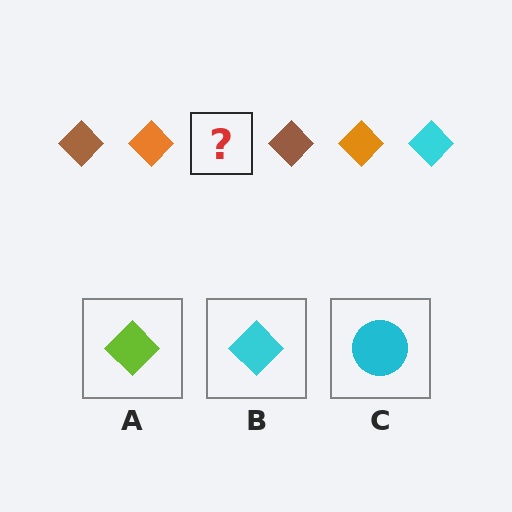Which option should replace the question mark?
Option B.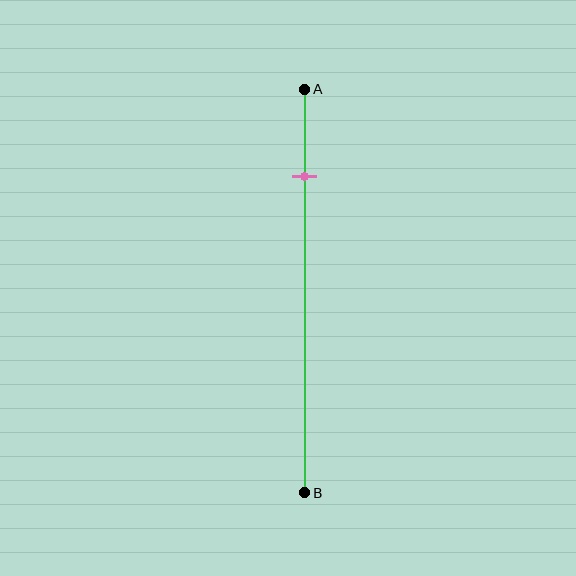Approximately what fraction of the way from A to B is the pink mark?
The pink mark is approximately 20% of the way from A to B.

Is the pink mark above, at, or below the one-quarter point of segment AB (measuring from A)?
The pink mark is above the one-quarter point of segment AB.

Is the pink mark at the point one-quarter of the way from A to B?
No, the mark is at about 20% from A, not at the 25% one-quarter point.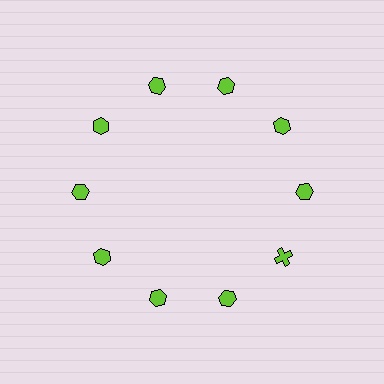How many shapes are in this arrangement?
There are 10 shapes arranged in a ring pattern.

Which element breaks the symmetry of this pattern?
The lime cross at roughly the 4 o'clock position breaks the symmetry. All other shapes are lime hexagons.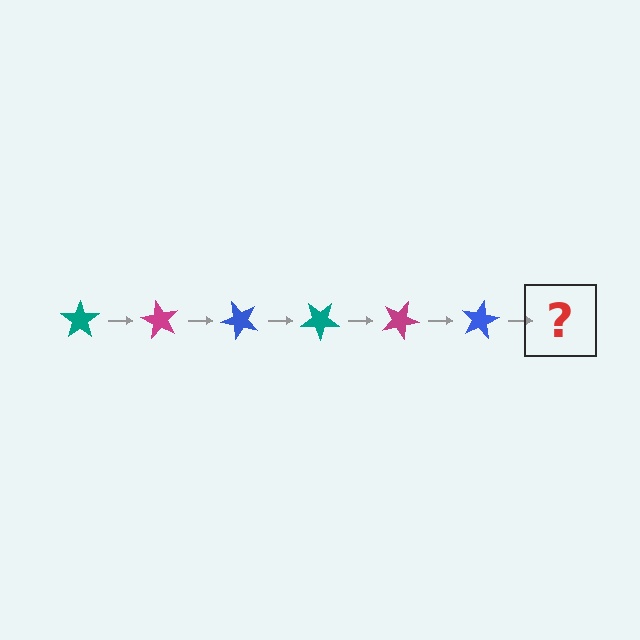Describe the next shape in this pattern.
It should be a teal star, rotated 360 degrees from the start.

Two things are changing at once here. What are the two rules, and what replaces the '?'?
The two rules are that it rotates 60 degrees each step and the color cycles through teal, magenta, and blue. The '?' should be a teal star, rotated 360 degrees from the start.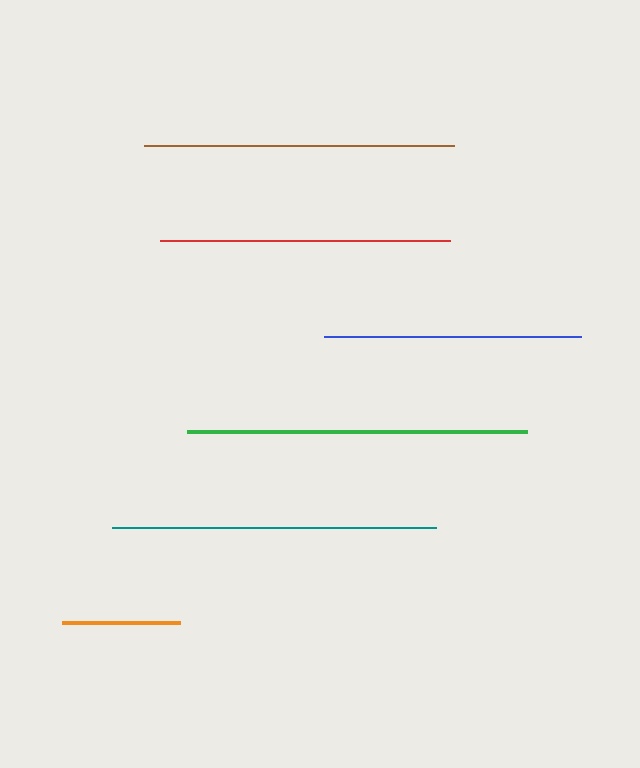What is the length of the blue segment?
The blue segment is approximately 257 pixels long.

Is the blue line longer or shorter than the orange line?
The blue line is longer than the orange line.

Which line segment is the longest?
The green line is the longest at approximately 341 pixels.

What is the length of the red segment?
The red segment is approximately 290 pixels long.